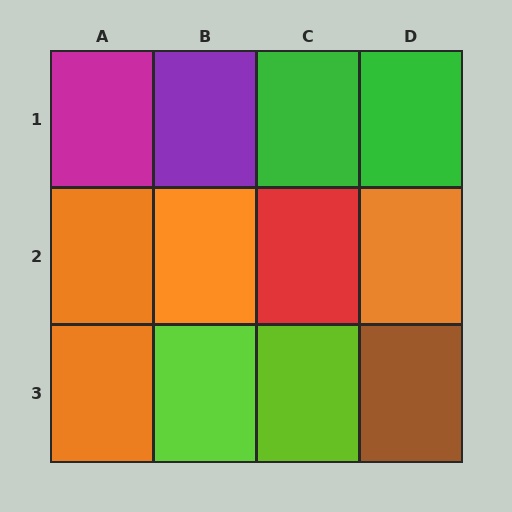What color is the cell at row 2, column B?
Orange.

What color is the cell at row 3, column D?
Brown.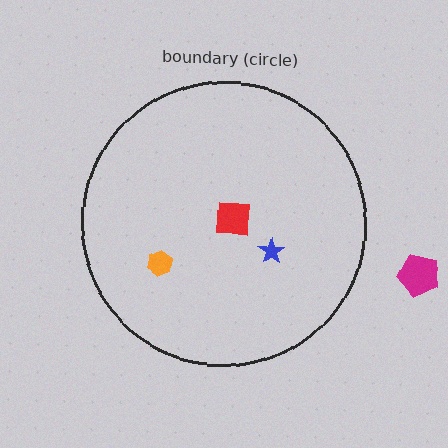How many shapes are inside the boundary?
3 inside, 1 outside.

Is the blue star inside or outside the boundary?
Inside.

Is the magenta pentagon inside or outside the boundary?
Outside.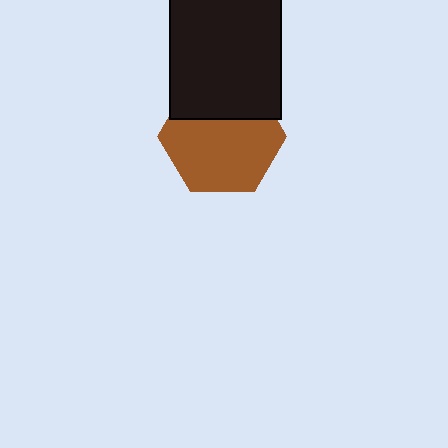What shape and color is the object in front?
The object in front is a black rectangle.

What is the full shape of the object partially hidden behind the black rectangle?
The partially hidden object is a brown hexagon.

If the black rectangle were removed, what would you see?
You would see the complete brown hexagon.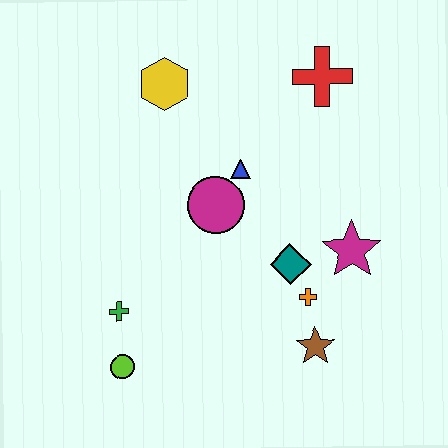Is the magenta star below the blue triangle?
Yes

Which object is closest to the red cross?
The blue triangle is closest to the red cross.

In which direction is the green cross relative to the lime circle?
The green cross is above the lime circle.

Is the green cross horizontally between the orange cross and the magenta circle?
No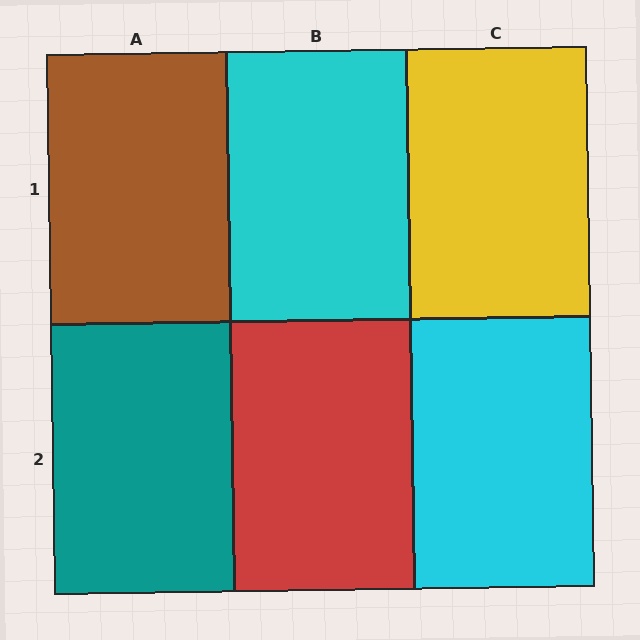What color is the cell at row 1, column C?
Yellow.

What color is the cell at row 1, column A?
Brown.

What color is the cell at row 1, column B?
Cyan.